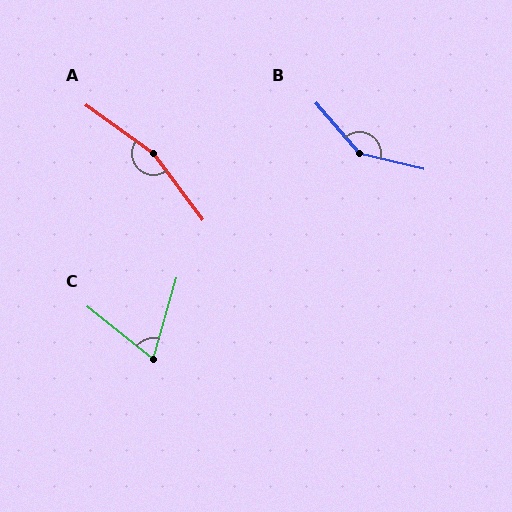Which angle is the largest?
A, at approximately 162 degrees.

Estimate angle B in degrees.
Approximately 144 degrees.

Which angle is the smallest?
C, at approximately 68 degrees.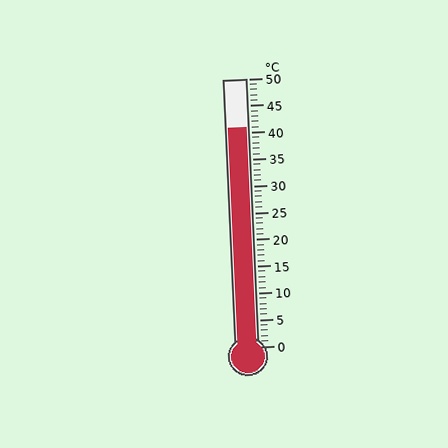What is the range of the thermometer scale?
The thermometer scale ranges from 0°C to 50°C.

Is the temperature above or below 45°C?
The temperature is below 45°C.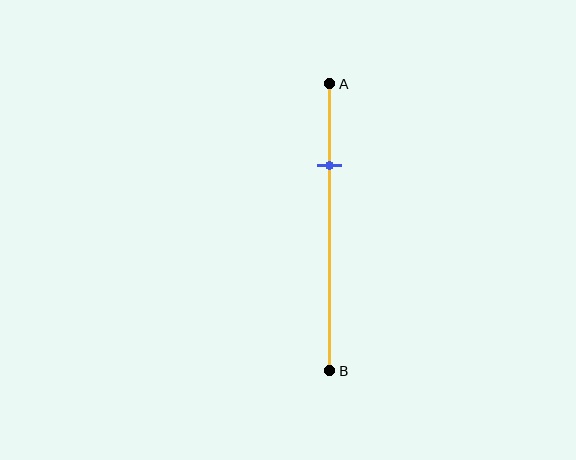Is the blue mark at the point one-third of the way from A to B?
No, the mark is at about 30% from A, not at the 33% one-third point.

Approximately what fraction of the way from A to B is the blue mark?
The blue mark is approximately 30% of the way from A to B.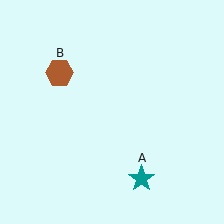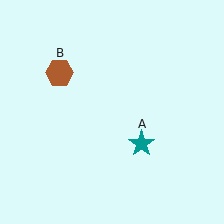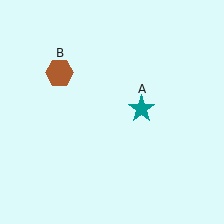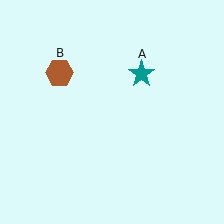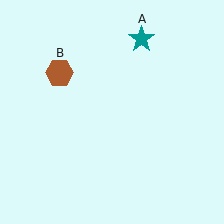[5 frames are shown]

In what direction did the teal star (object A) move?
The teal star (object A) moved up.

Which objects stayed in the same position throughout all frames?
Brown hexagon (object B) remained stationary.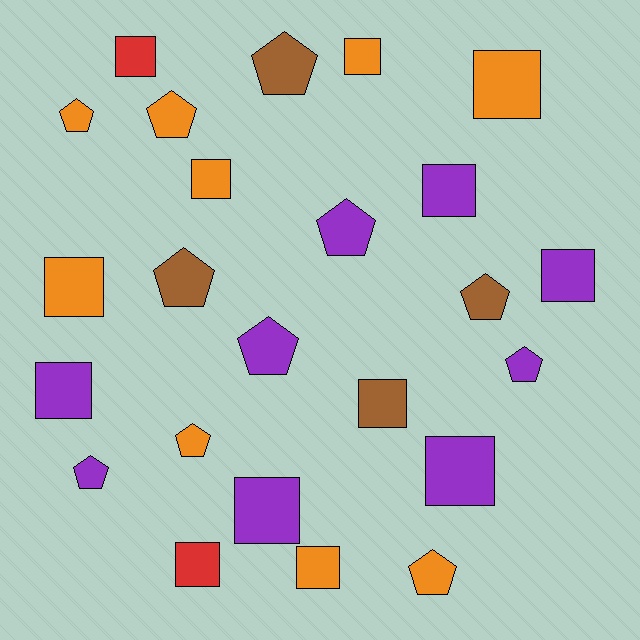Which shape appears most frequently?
Square, with 13 objects.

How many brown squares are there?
There is 1 brown square.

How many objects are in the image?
There are 24 objects.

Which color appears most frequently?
Purple, with 9 objects.